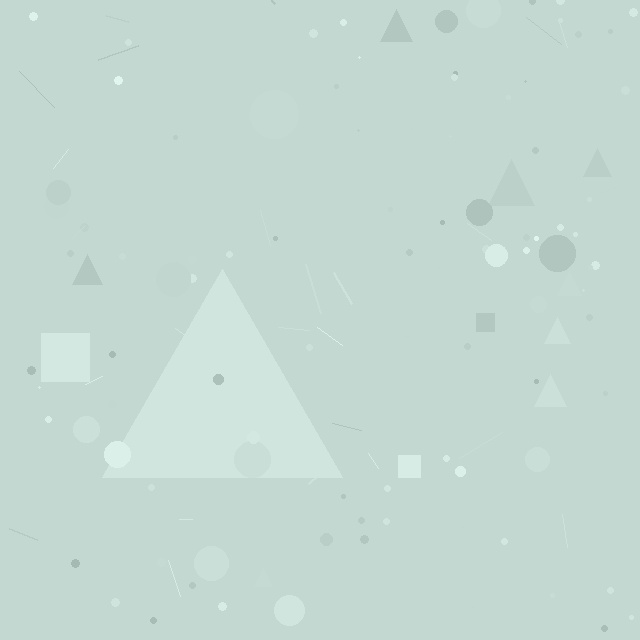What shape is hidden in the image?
A triangle is hidden in the image.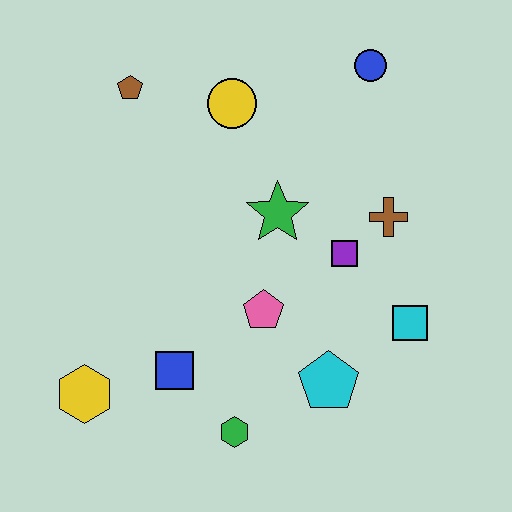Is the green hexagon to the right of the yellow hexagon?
Yes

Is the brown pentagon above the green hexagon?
Yes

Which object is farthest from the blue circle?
The yellow hexagon is farthest from the blue circle.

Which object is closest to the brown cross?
The purple square is closest to the brown cross.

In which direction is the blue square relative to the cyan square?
The blue square is to the left of the cyan square.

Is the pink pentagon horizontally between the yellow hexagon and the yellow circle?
No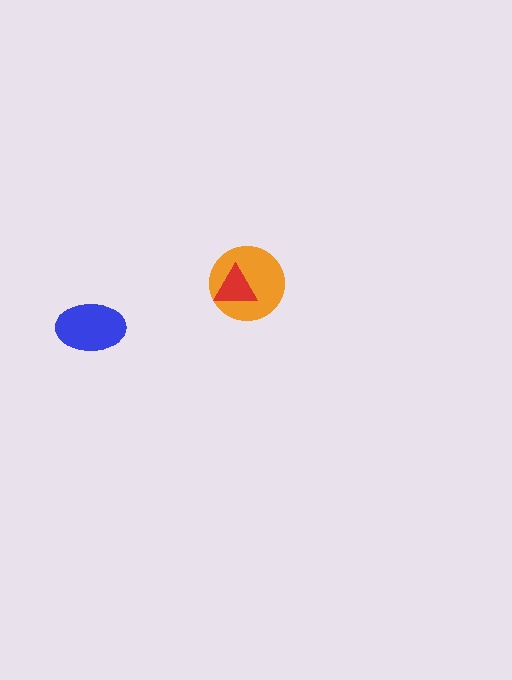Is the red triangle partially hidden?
No, no other shape covers it.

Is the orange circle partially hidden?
Yes, it is partially covered by another shape.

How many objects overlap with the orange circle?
1 object overlaps with the orange circle.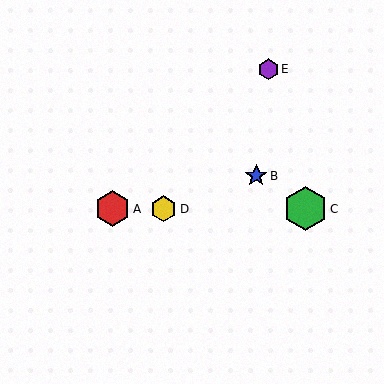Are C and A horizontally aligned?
Yes, both are at y≈209.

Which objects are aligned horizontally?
Objects A, C, D are aligned horizontally.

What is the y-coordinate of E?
Object E is at y≈69.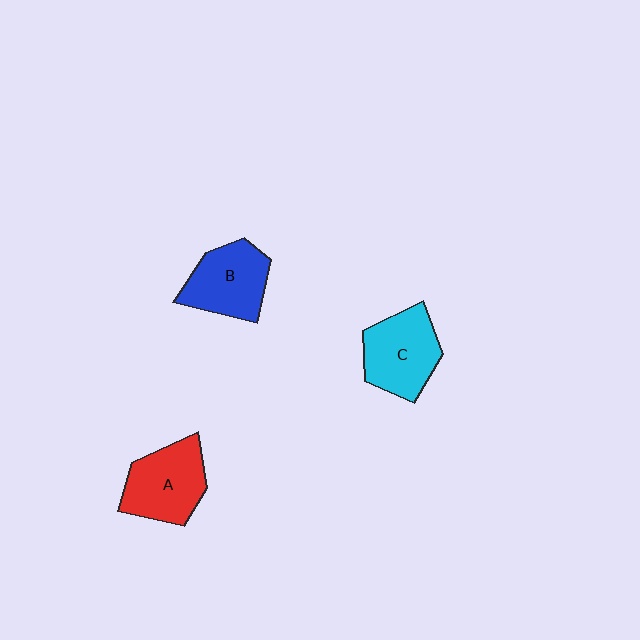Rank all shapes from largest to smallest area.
From largest to smallest: A (red), C (cyan), B (blue).